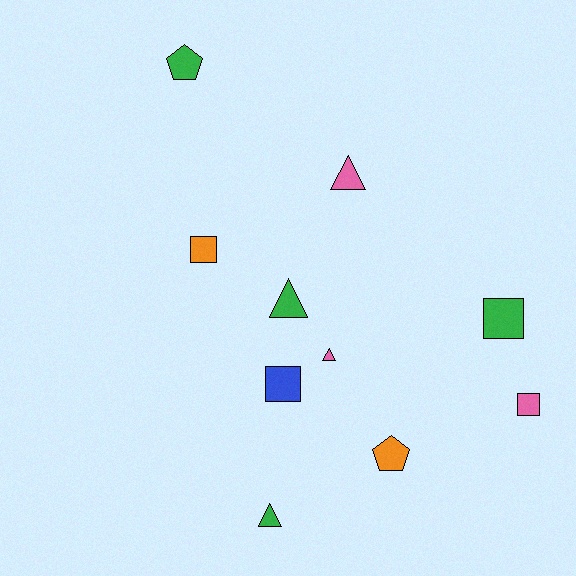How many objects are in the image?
There are 10 objects.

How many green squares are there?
There is 1 green square.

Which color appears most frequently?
Green, with 4 objects.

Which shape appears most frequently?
Triangle, with 4 objects.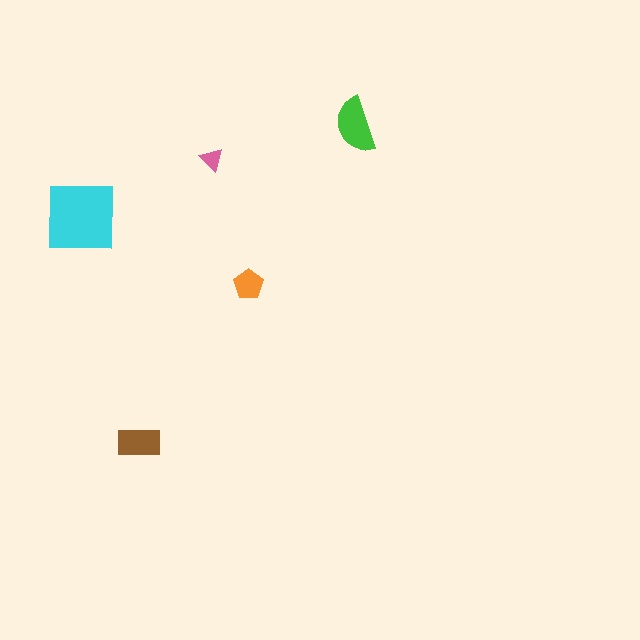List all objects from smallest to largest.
The pink triangle, the orange pentagon, the brown rectangle, the green semicircle, the cyan square.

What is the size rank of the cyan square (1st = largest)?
1st.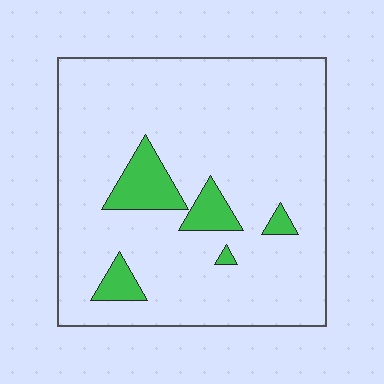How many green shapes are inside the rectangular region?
5.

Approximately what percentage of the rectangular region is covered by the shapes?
Approximately 10%.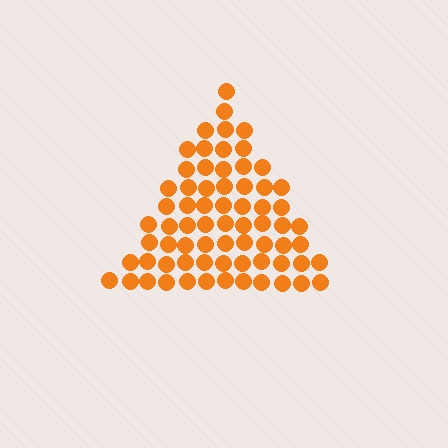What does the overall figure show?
The overall figure shows a triangle.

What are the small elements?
The small elements are circles.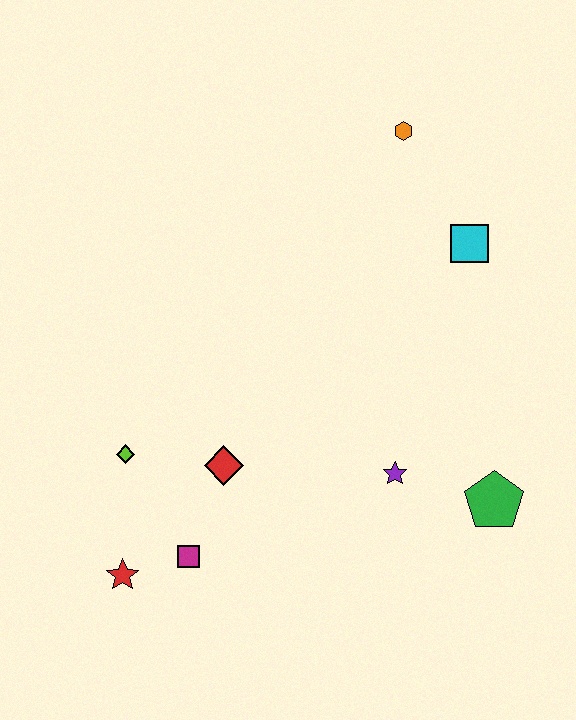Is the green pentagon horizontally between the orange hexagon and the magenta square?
No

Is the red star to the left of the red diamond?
Yes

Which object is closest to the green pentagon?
The purple star is closest to the green pentagon.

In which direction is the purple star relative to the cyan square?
The purple star is below the cyan square.